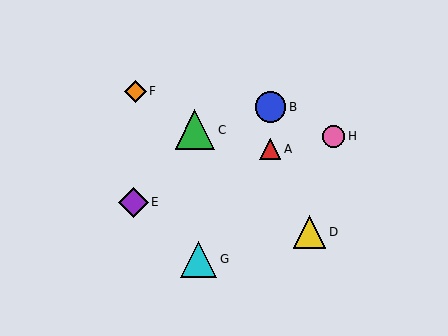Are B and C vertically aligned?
No, B is at x≈270 and C is at x≈195.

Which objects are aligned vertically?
Objects A, B are aligned vertically.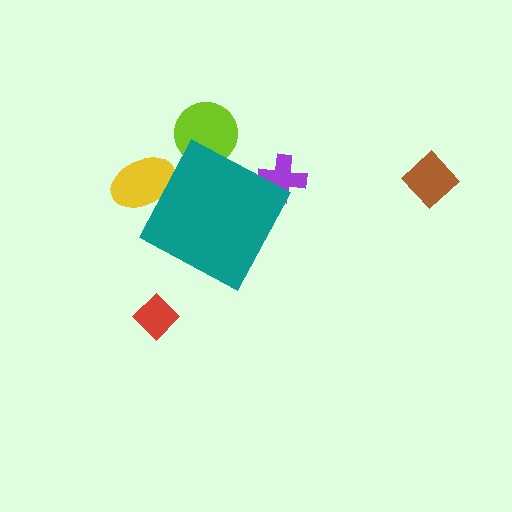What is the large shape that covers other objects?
A teal diamond.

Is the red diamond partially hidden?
No, the red diamond is fully visible.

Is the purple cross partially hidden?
Yes, the purple cross is partially hidden behind the teal diamond.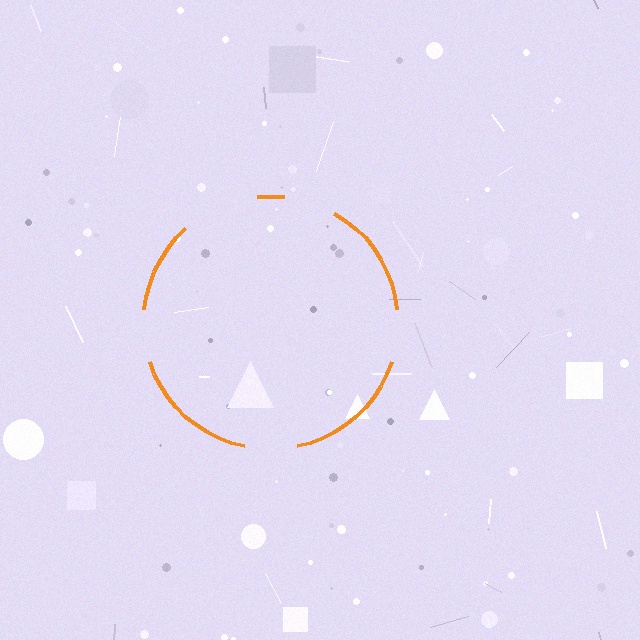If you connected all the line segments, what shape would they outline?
They would outline a circle.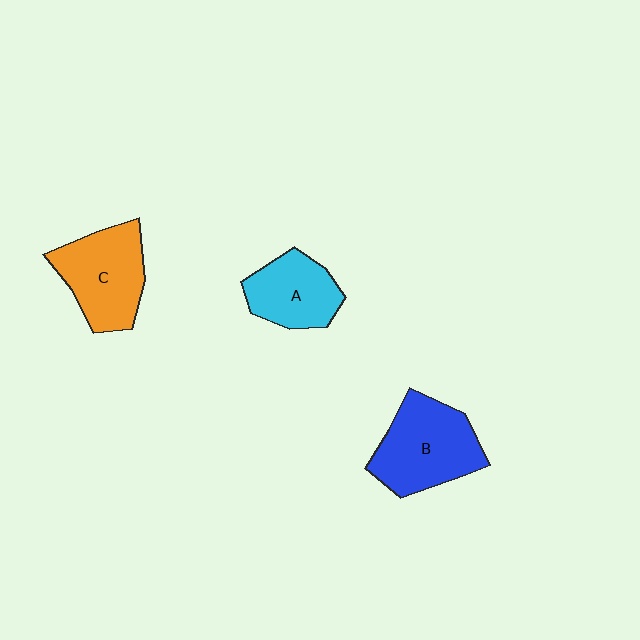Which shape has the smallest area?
Shape A (cyan).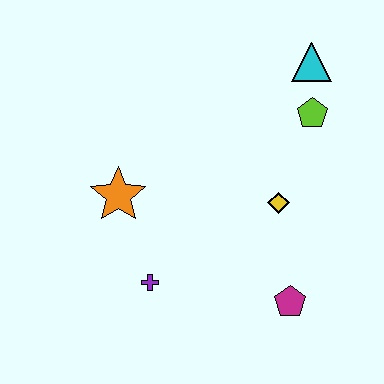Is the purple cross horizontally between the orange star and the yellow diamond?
Yes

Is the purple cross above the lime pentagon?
No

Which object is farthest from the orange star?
The cyan triangle is farthest from the orange star.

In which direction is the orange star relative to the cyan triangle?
The orange star is to the left of the cyan triangle.